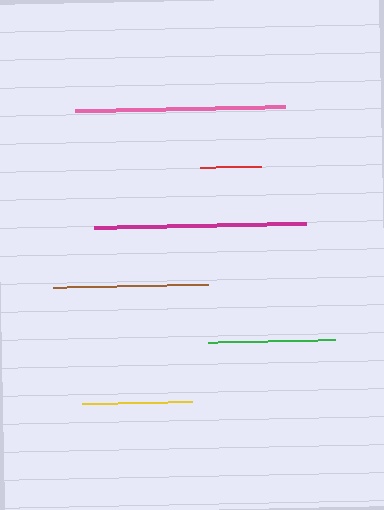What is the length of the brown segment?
The brown segment is approximately 155 pixels long.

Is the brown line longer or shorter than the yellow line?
The brown line is longer than the yellow line.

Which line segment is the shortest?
The red line is the shortest at approximately 61 pixels.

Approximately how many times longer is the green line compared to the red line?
The green line is approximately 2.1 times the length of the red line.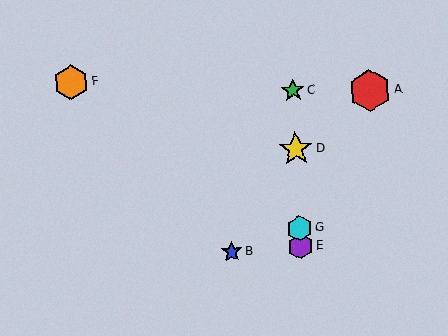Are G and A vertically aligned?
No, G is at x≈300 and A is at x≈370.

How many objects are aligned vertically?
4 objects (C, D, E, G) are aligned vertically.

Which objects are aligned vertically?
Objects C, D, E, G are aligned vertically.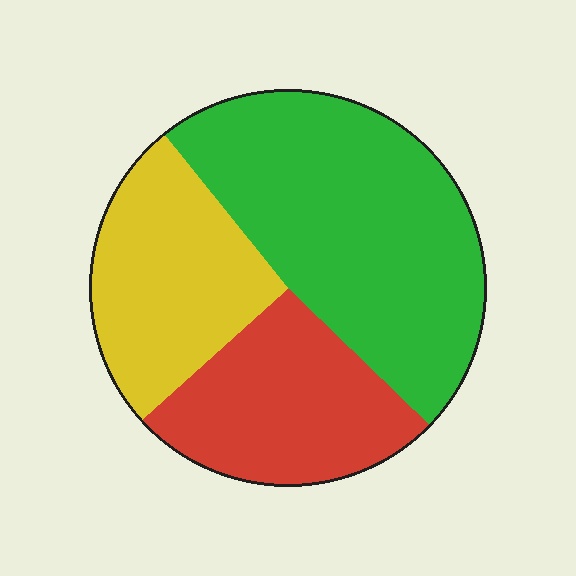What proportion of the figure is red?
Red covers 26% of the figure.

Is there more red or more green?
Green.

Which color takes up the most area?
Green, at roughly 50%.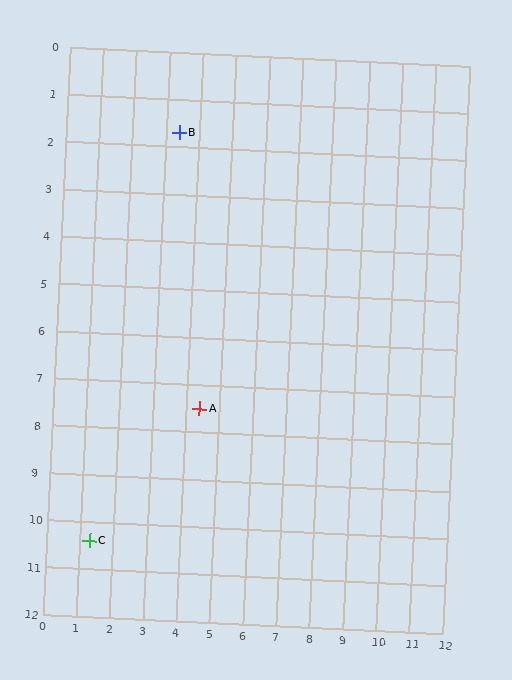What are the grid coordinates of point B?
Point B is at approximately (3.4, 1.7).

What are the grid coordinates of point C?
Point C is at approximately (1.3, 10.4).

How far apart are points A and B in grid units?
Points A and B are about 5.9 grid units apart.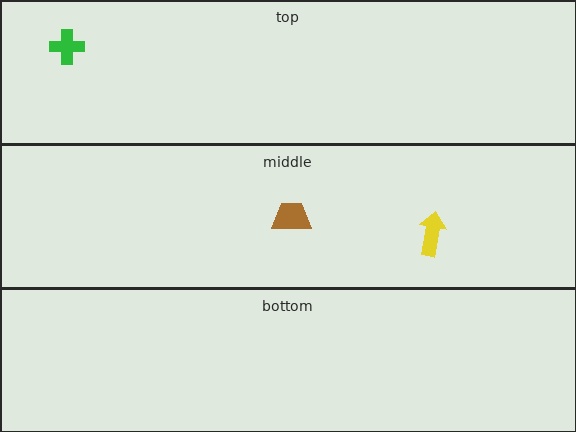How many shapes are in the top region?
1.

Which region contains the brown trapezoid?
The middle region.